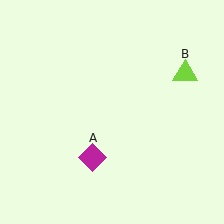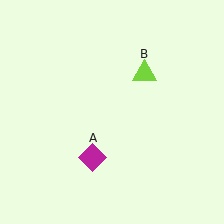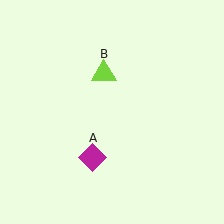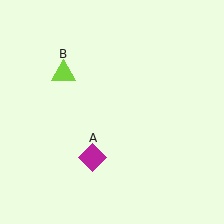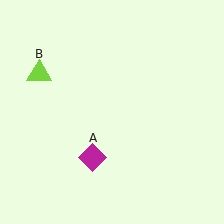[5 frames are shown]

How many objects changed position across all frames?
1 object changed position: lime triangle (object B).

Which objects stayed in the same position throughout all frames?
Magenta diamond (object A) remained stationary.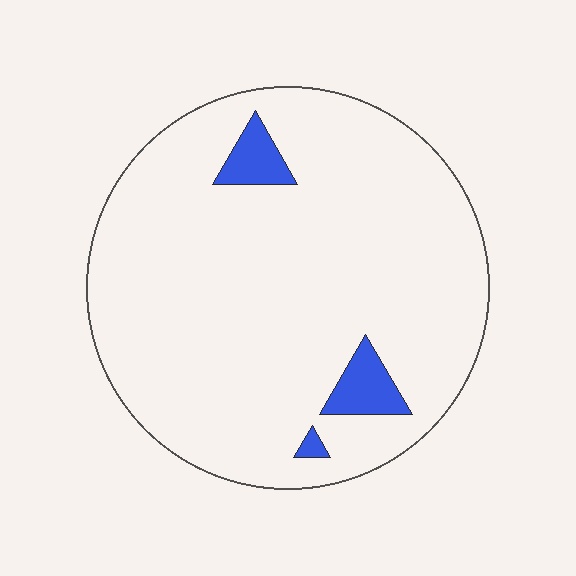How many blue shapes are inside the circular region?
3.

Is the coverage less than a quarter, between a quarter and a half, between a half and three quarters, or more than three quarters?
Less than a quarter.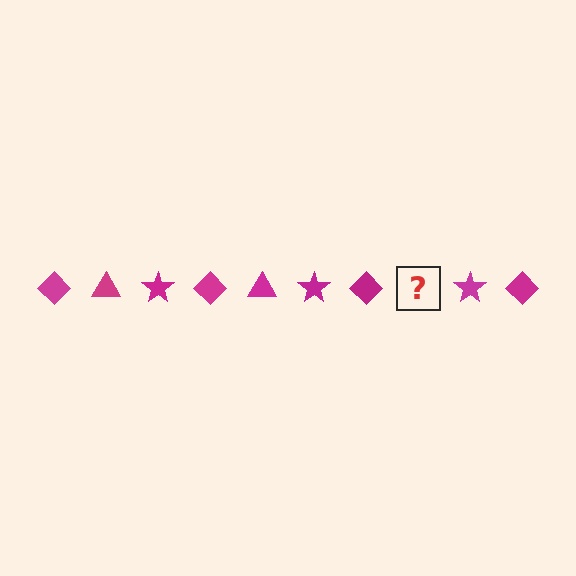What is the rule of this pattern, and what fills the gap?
The rule is that the pattern cycles through diamond, triangle, star shapes in magenta. The gap should be filled with a magenta triangle.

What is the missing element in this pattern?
The missing element is a magenta triangle.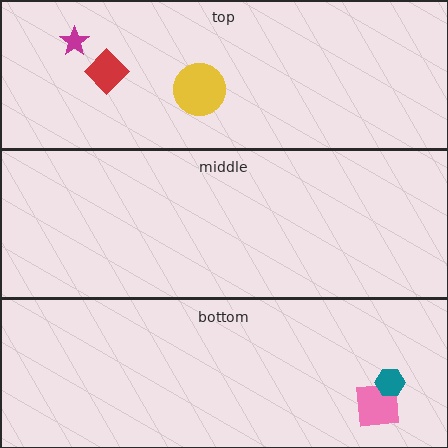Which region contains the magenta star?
The top region.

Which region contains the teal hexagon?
The bottom region.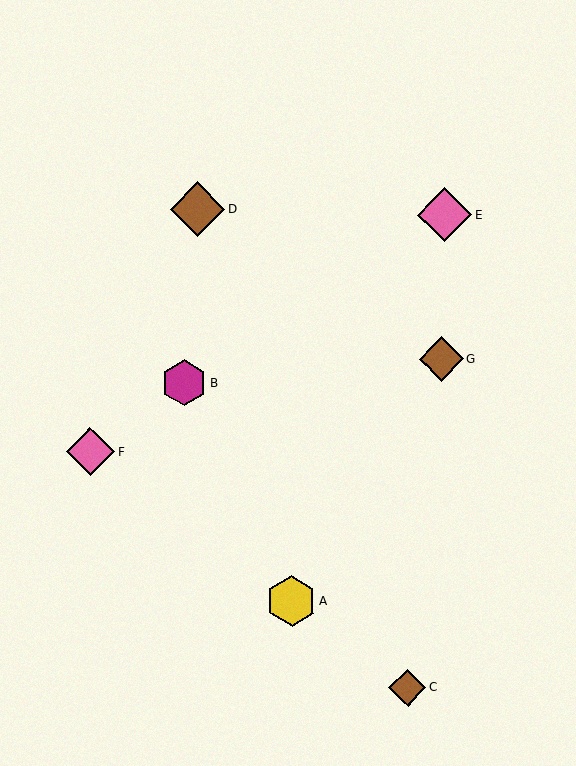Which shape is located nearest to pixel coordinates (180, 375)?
The magenta hexagon (labeled B) at (184, 383) is nearest to that location.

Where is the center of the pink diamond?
The center of the pink diamond is at (90, 452).